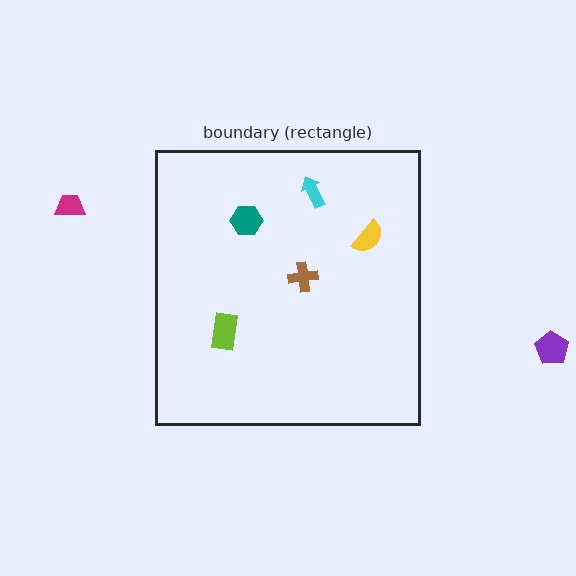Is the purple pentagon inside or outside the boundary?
Outside.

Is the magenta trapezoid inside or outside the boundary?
Outside.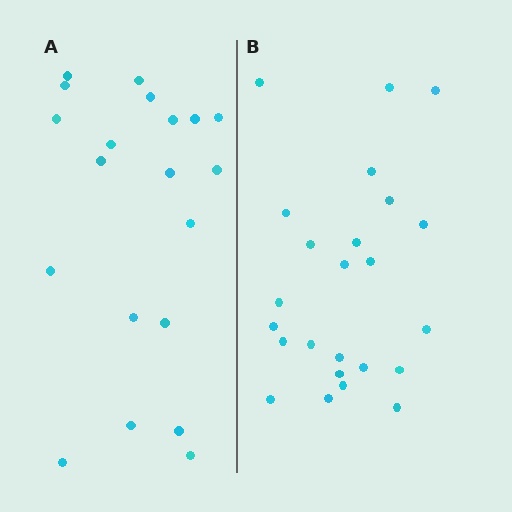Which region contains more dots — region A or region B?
Region B (the right region) has more dots.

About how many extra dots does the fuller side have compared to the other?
Region B has about 4 more dots than region A.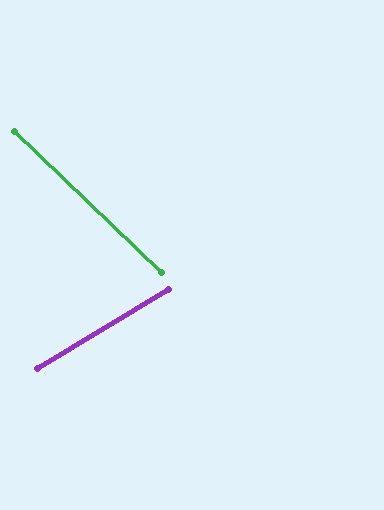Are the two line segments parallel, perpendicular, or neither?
Neither parallel nor perpendicular — they differ by about 75°.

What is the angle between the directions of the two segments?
Approximately 75 degrees.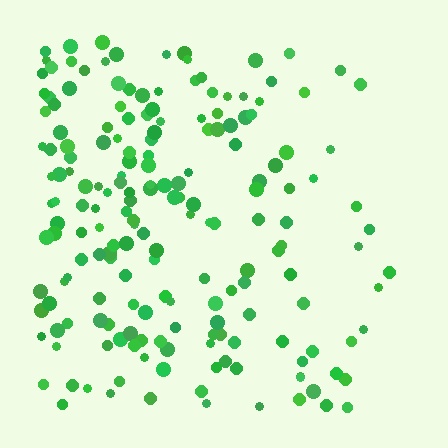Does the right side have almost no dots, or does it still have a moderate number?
Still a moderate number, just noticeably fewer than the left.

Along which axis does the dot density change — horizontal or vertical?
Horizontal.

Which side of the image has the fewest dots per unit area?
The right.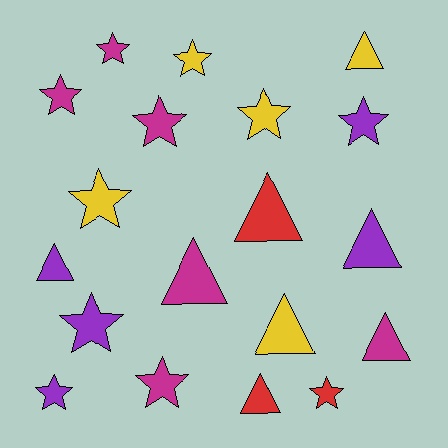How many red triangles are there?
There are 2 red triangles.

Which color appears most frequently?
Magenta, with 6 objects.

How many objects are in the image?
There are 19 objects.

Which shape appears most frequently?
Star, with 11 objects.